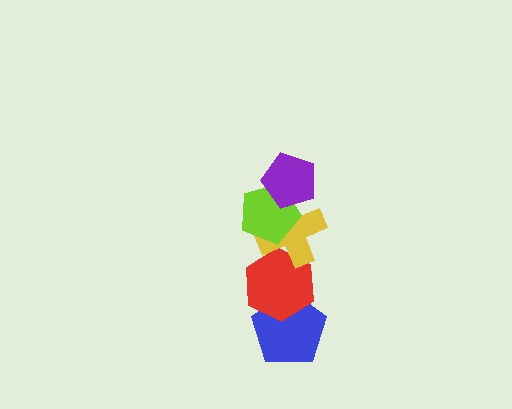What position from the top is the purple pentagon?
The purple pentagon is 1st from the top.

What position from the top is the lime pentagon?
The lime pentagon is 2nd from the top.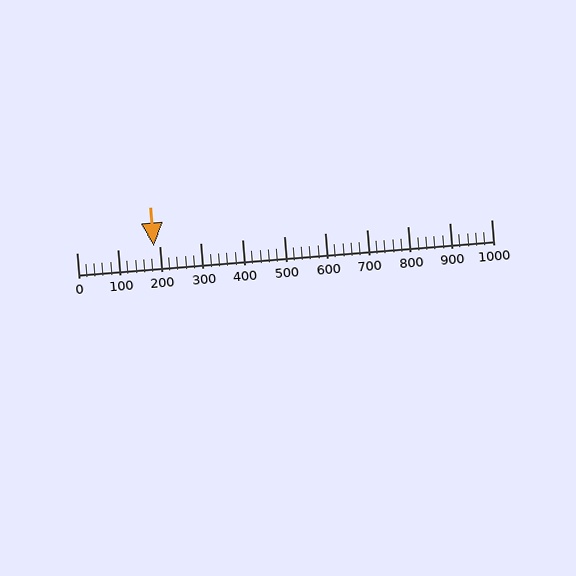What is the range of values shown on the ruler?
The ruler shows values from 0 to 1000.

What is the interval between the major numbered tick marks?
The major tick marks are spaced 100 units apart.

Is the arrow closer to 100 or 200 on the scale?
The arrow is closer to 200.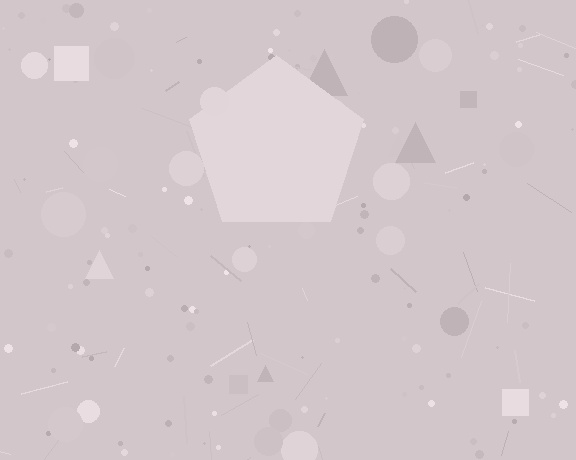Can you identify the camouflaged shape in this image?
The camouflaged shape is a pentagon.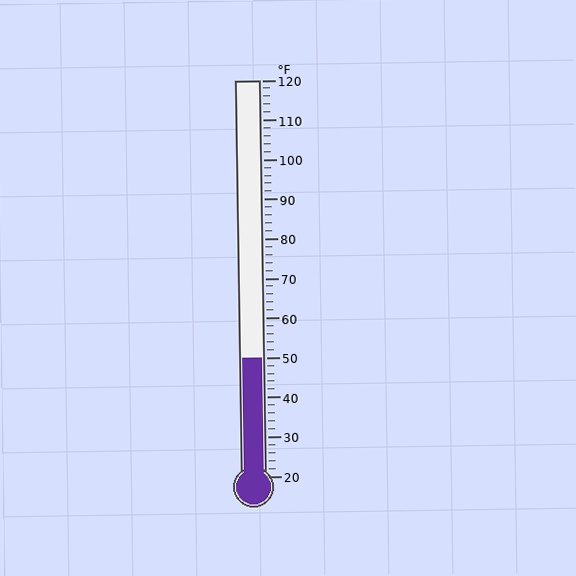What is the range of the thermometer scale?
The thermometer scale ranges from 20°F to 120°F.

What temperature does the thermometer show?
The thermometer shows approximately 50°F.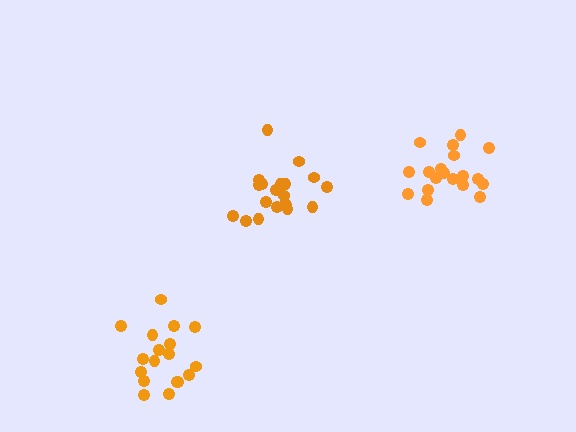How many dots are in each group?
Group 1: 19 dots, Group 2: 18 dots, Group 3: 20 dots (57 total).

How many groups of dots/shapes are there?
There are 3 groups.